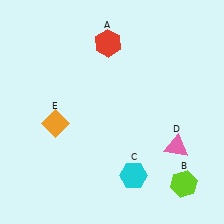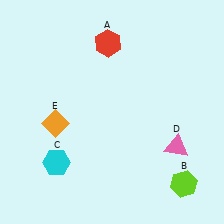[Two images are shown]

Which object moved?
The cyan hexagon (C) moved left.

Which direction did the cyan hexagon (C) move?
The cyan hexagon (C) moved left.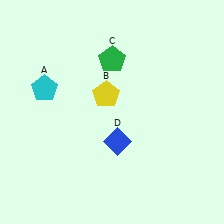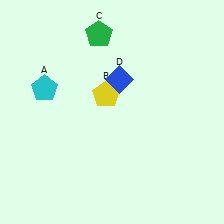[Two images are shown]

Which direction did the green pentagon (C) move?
The green pentagon (C) moved up.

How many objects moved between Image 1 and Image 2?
2 objects moved between the two images.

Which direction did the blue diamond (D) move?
The blue diamond (D) moved up.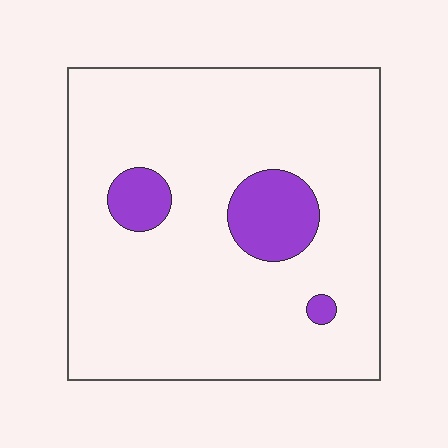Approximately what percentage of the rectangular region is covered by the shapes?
Approximately 10%.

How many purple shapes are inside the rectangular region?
3.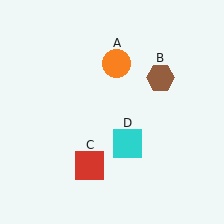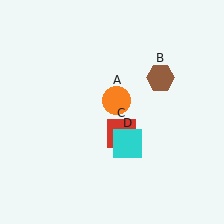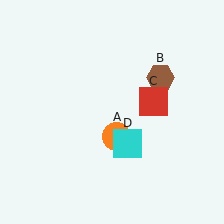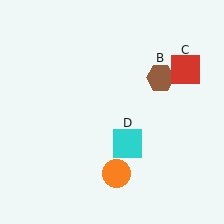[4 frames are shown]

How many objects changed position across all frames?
2 objects changed position: orange circle (object A), red square (object C).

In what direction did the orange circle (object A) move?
The orange circle (object A) moved down.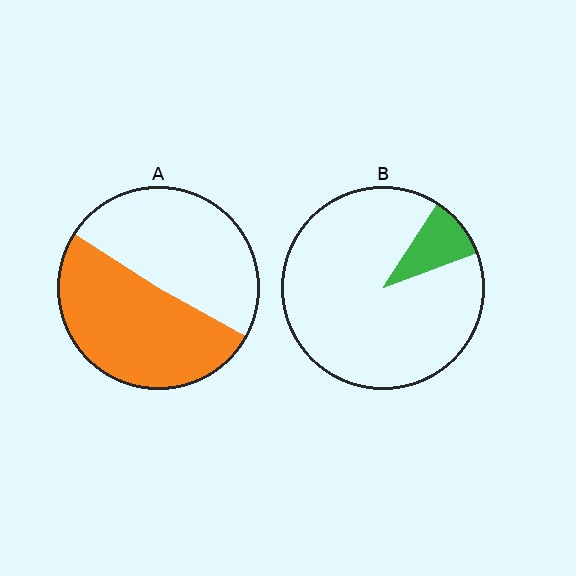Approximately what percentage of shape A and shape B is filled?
A is approximately 50% and B is approximately 10%.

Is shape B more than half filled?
No.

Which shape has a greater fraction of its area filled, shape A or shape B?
Shape A.